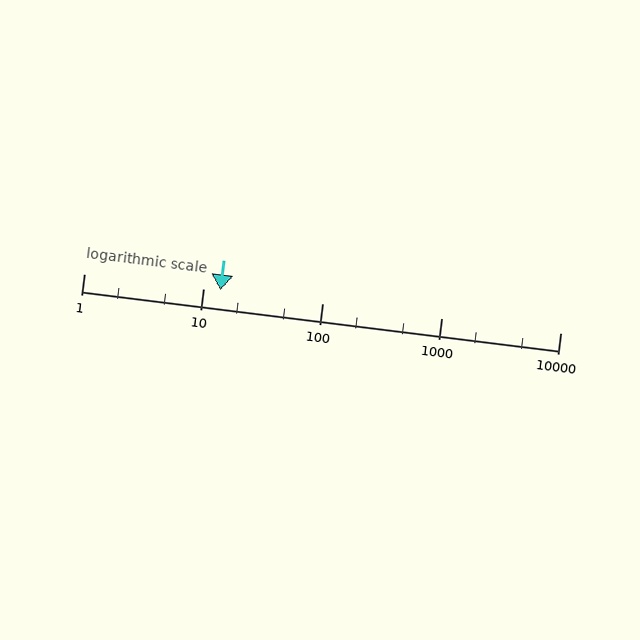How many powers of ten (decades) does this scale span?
The scale spans 4 decades, from 1 to 10000.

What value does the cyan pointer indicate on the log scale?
The pointer indicates approximately 14.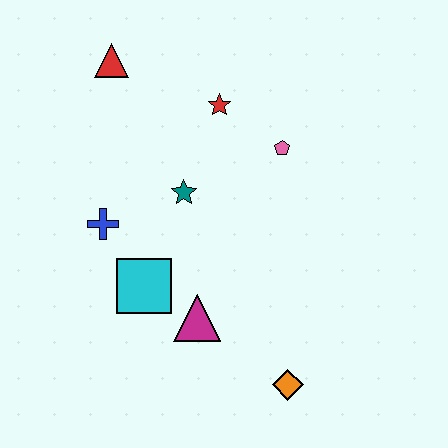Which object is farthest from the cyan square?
The red triangle is farthest from the cyan square.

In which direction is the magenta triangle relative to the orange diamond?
The magenta triangle is to the left of the orange diamond.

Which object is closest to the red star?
The pink pentagon is closest to the red star.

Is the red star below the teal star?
No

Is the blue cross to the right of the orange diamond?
No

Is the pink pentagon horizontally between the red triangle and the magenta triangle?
No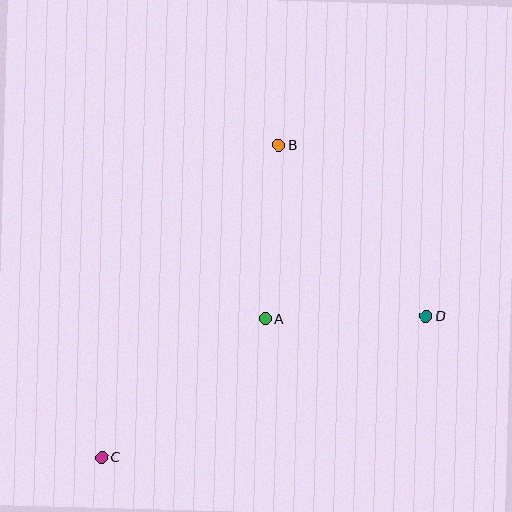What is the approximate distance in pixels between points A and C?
The distance between A and C is approximately 215 pixels.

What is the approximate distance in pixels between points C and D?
The distance between C and D is approximately 354 pixels.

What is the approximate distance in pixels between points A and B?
The distance between A and B is approximately 174 pixels.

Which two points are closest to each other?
Points A and D are closest to each other.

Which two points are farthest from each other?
Points B and C are farthest from each other.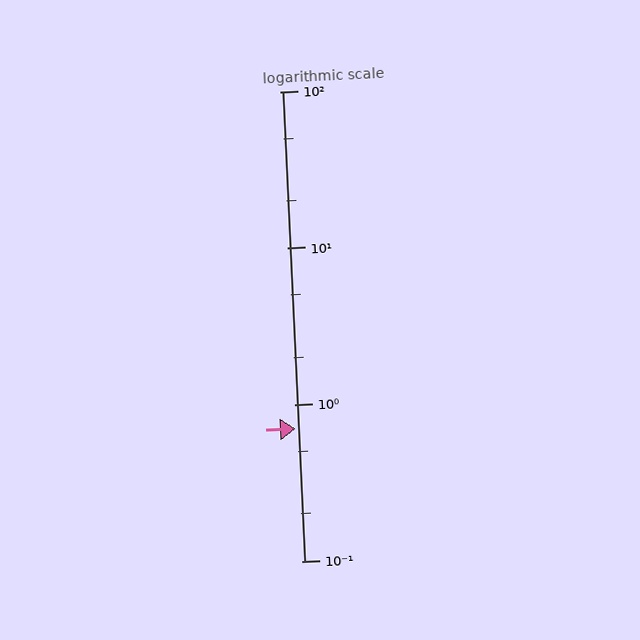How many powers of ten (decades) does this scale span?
The scale spans 3 decades, from 0.1 to 100.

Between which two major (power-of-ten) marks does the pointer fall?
The pointer is between 0.1 and 1.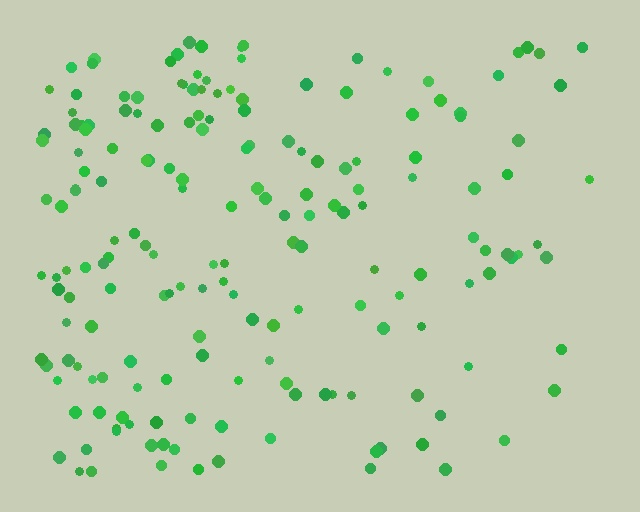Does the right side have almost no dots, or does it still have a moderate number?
Still a moderate number, just noticeably fewer than the left.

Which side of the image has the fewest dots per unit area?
The right.